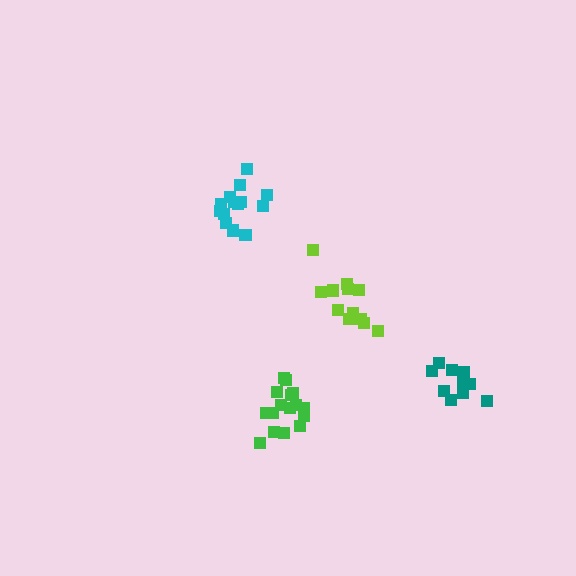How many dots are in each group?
Group 1: 14 dots, Group 2: 16 dots, Group 3: 10 dots, Group 4: 12 dots (52 total).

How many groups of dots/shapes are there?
There are 4 groups.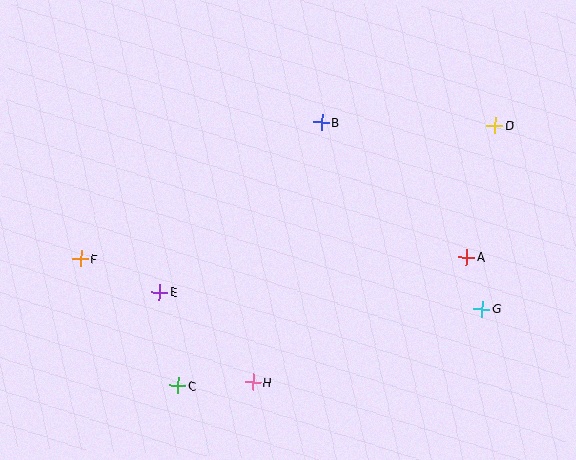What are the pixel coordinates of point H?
Point H is at (253, 382).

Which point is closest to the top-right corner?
Point D is closest to the top-right corner.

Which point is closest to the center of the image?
Point B at (322, 122) is closest to the center.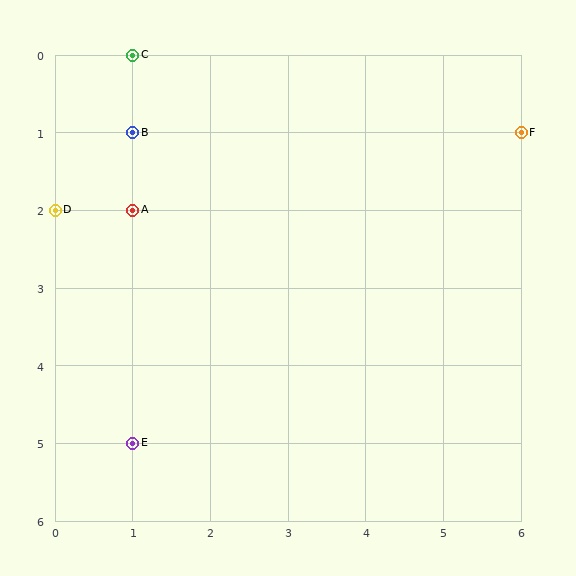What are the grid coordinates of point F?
Point F is at grid coordinates (6, 1).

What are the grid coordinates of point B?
Point B is at grid coordinates (1, 1).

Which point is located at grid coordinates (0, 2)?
Point D is at (0, 2).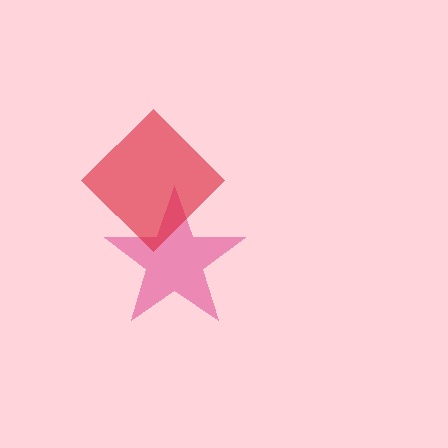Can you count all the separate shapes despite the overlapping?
Yes, there are 2 separate shapes.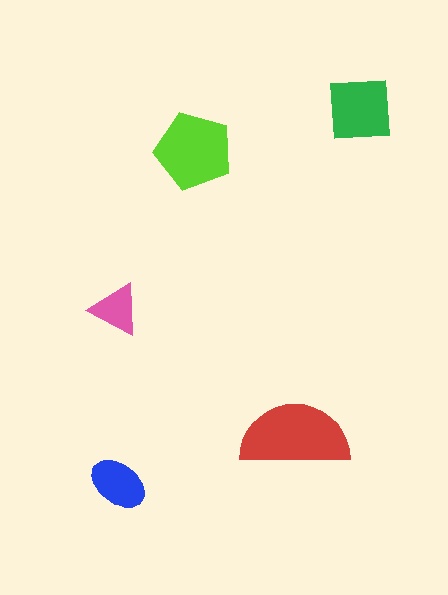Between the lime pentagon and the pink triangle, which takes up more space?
The lime pentagon.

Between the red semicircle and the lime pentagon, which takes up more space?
The red semicircle.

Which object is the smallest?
The pink triangle.